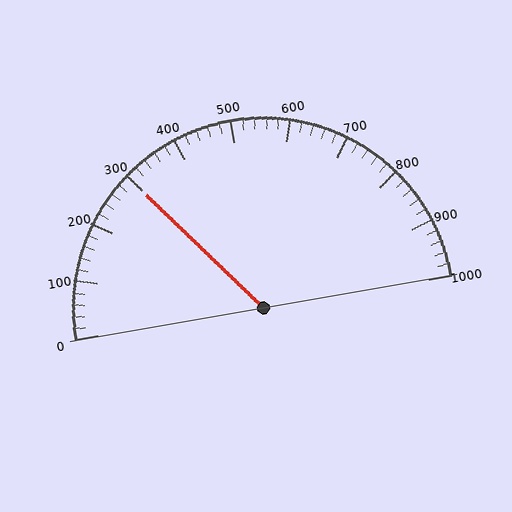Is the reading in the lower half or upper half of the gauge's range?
The reading is in the lower half of the range (0 to 1000).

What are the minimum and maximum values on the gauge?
The gauge ranges from 0 to 1000.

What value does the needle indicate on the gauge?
The needle indicates approximately 300.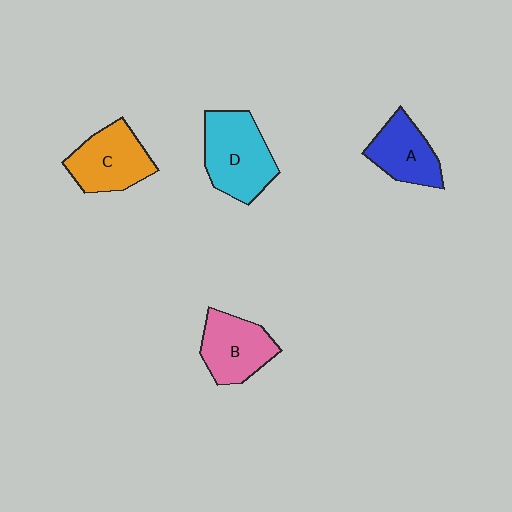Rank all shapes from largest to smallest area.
From largest to smallest: D (cyan), C (orange), B (pink), A (blue).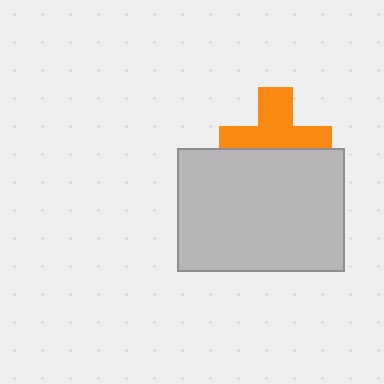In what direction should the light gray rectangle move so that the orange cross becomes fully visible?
The light gray rectangle should move down. That is the shortest direction to clear the overlap and leave the orange cross fully visible.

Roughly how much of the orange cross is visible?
About half of it is visible (roughly 57%).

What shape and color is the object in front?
The object in front is a light gray rectangle.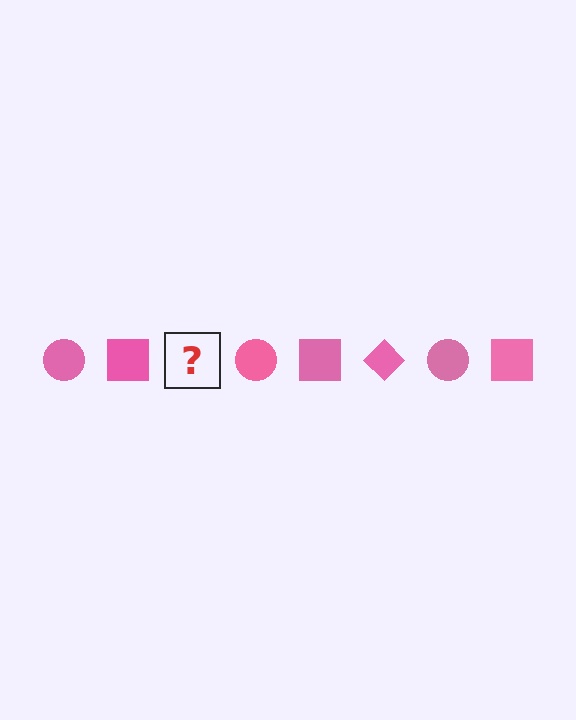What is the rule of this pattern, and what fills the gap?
The rule is that the pattern cycles through circle, square, diamond shapes in pink. The gap should be filled with a pink diamond.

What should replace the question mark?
The question mark should be replaced with a pink diamond.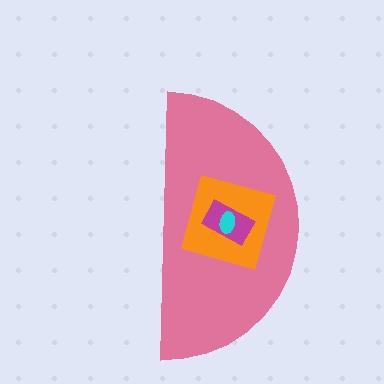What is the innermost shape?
The cyan ellipse.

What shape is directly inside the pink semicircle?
The orange square.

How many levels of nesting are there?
4.